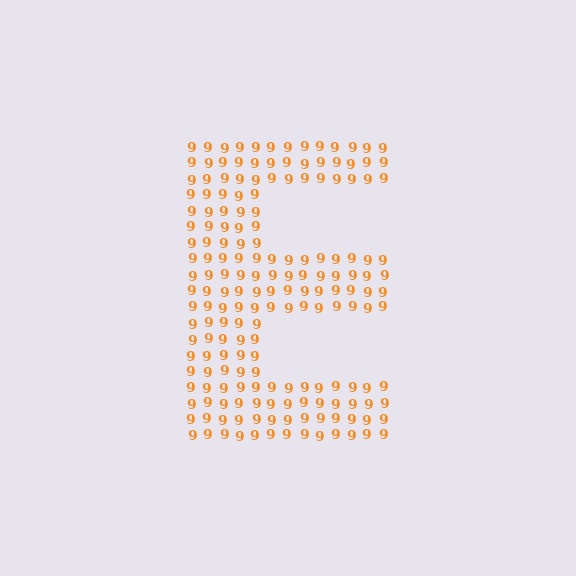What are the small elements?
The small elements are digit 9's.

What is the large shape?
The large shape is the letter E.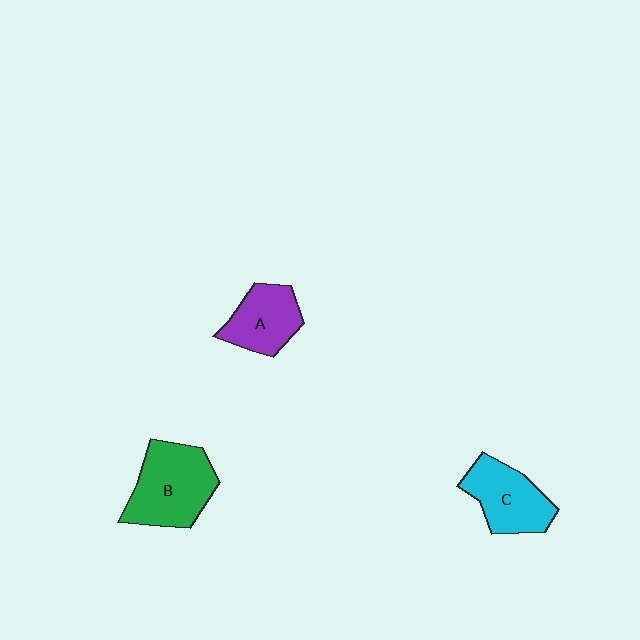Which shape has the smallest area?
Shape A (purple).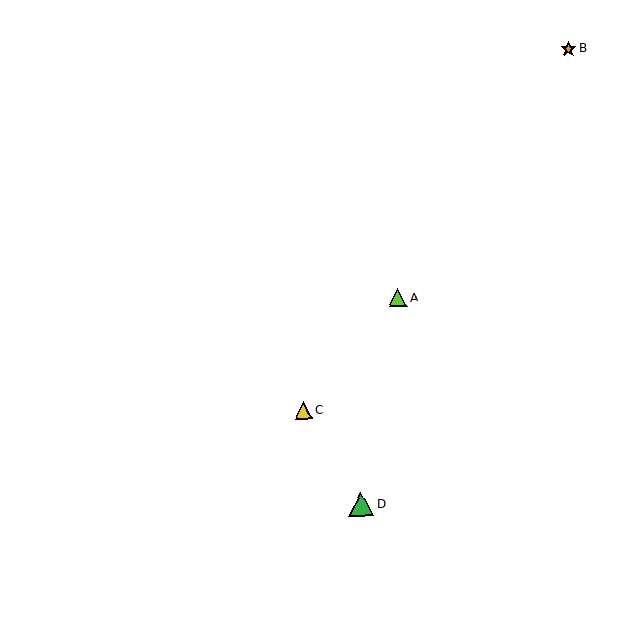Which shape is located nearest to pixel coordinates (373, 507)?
The green triangle (labeled D) at (361, 504) is nearest to that location.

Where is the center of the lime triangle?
The center of the lime triangle is at (398, 298).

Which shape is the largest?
The green triangle (labeled D) is the largest.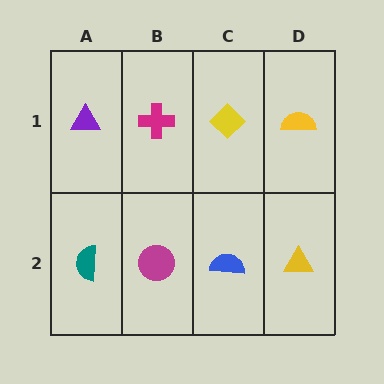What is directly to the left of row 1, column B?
A purple triangle.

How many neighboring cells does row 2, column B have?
3.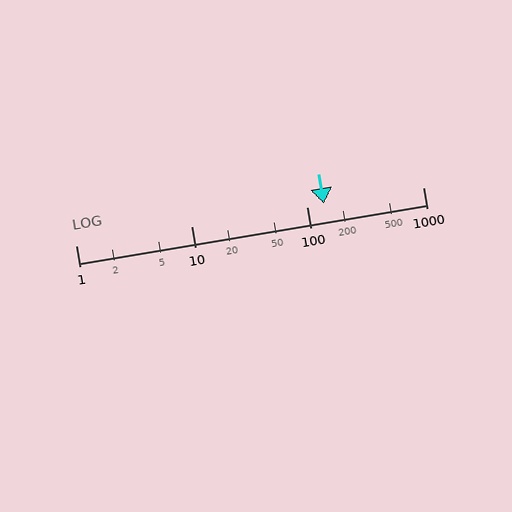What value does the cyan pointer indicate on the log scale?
The pointer indicates approximately 140.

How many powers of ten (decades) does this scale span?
The scale spans 3 decades, from 1 to 1000.